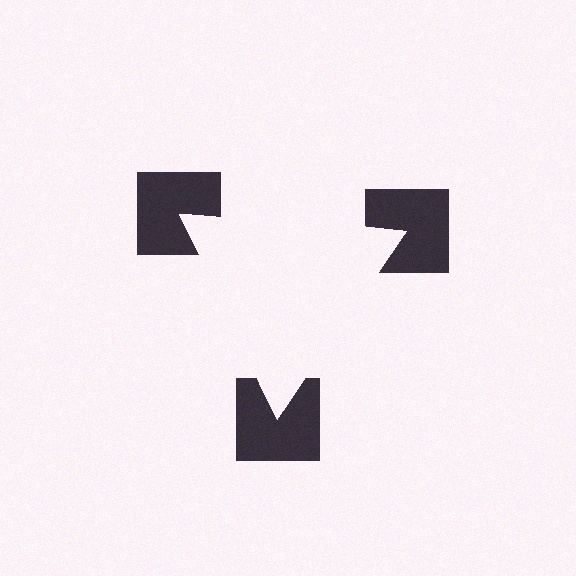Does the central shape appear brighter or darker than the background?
It typically appears slightly brighter than the background, even though no actual brightness change is drawn.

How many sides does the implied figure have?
3 sides.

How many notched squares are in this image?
There are 3 — one at each vertex of the illusory triangle.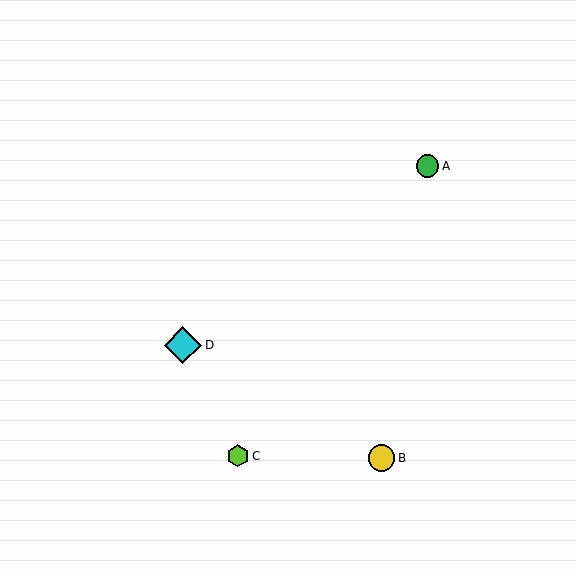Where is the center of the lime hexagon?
The center of the lime hexagon is at (238, 456).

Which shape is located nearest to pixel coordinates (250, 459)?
The lime hexagon (labeled C) at (238, 456) is nearest to that location.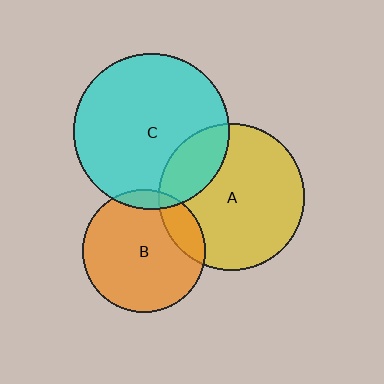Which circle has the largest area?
Circle C (cyan).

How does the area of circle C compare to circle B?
Approximately 1.6 times.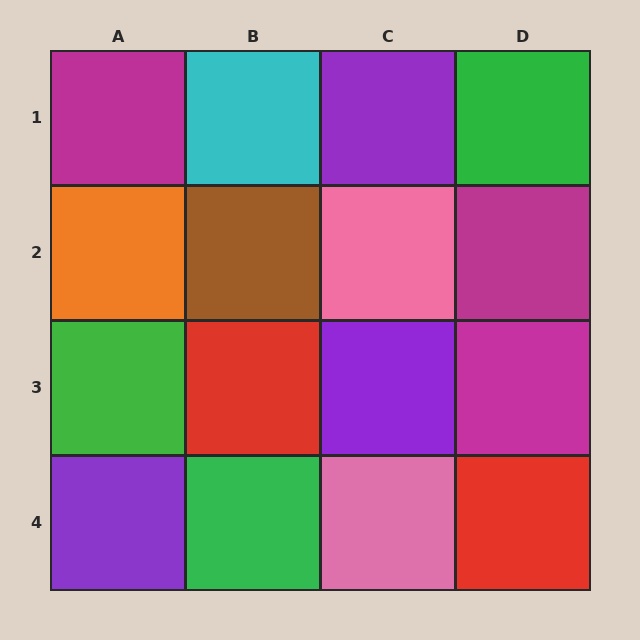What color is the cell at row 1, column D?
Green.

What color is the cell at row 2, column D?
Magenta.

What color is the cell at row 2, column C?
Pink.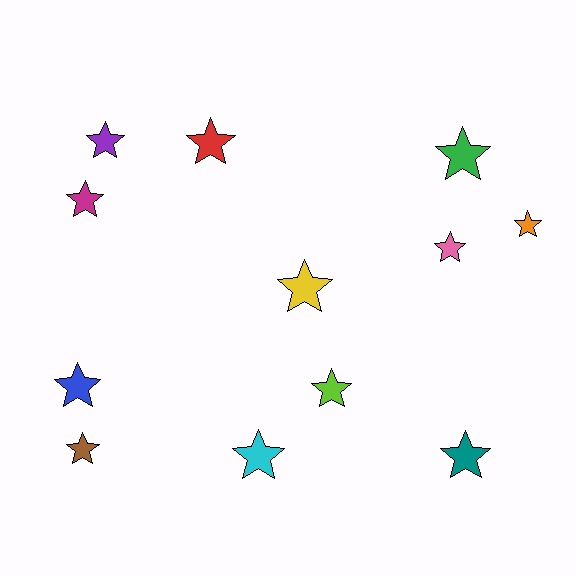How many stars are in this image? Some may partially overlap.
There are 12 stars.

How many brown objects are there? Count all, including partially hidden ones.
There is 1 brown object.